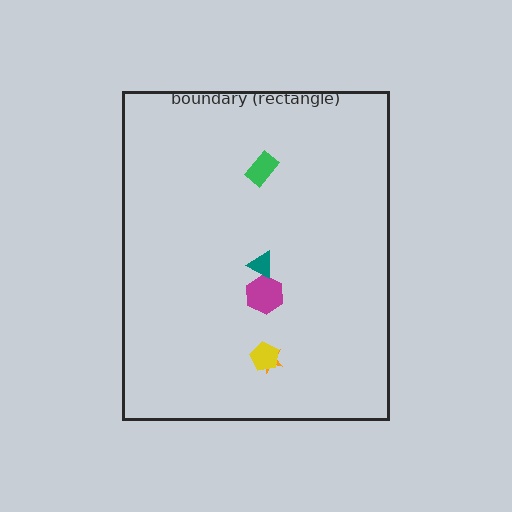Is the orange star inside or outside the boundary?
Inside.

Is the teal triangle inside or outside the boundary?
Inside.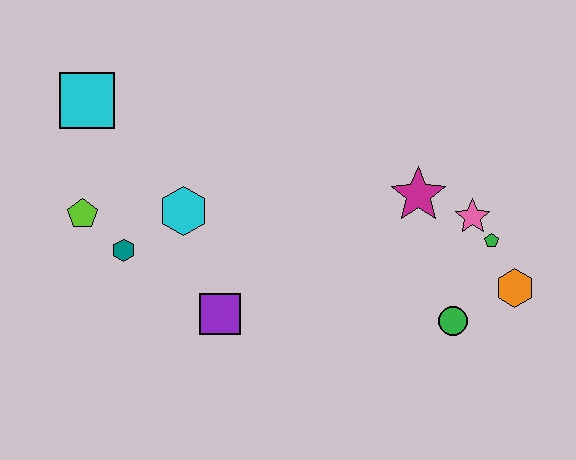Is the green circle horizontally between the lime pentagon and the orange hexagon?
Yes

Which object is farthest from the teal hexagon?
The orange hexagon is farthest from the teal hexagon.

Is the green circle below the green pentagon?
Yes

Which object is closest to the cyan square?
The lime pentagon is closest to the cyan square.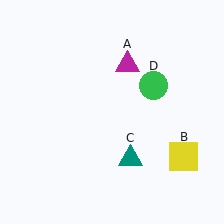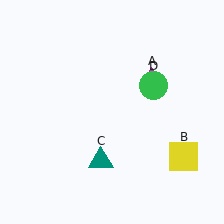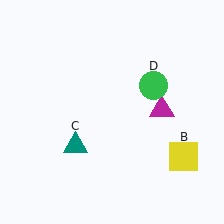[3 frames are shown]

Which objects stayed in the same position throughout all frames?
Yellow square (object B) and green circle (object D) remained stationary.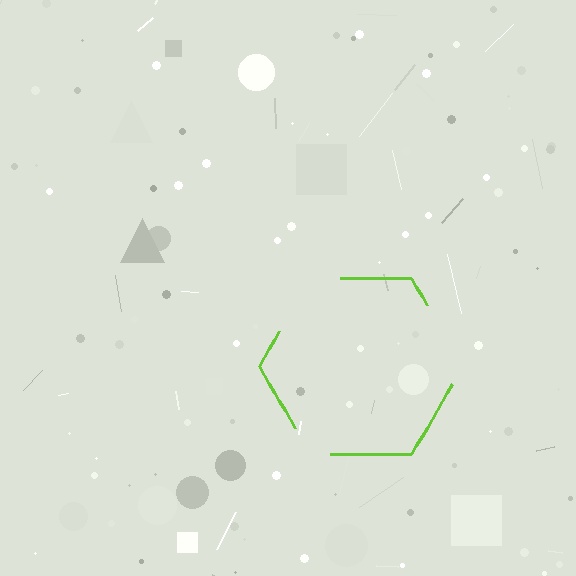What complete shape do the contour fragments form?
The contour fragments form a hexagon.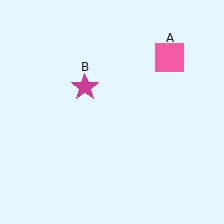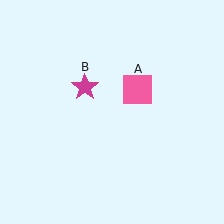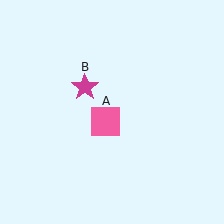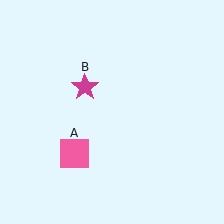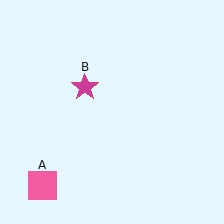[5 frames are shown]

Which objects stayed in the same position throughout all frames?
Magenta star (object B) remained stationary.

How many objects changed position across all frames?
1 object changed position: pink square (object A).